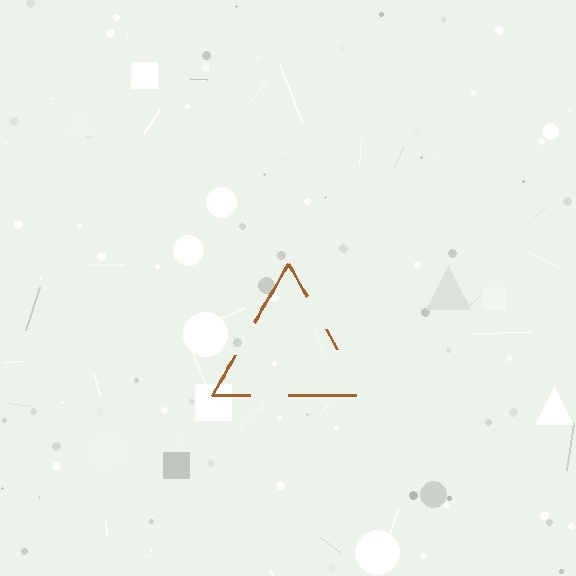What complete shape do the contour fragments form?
The contour fragments form a triangle.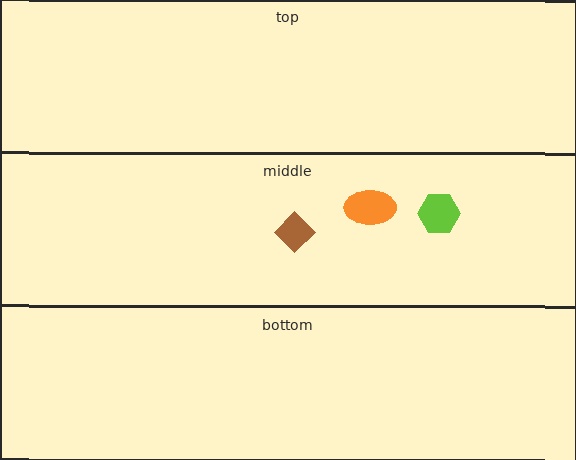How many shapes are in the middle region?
3.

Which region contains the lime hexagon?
The middle region.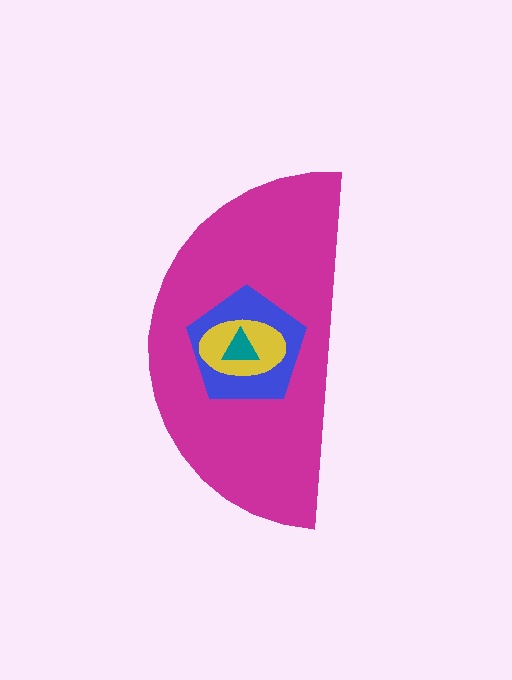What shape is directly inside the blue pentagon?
The yellow ellipse.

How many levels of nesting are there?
4.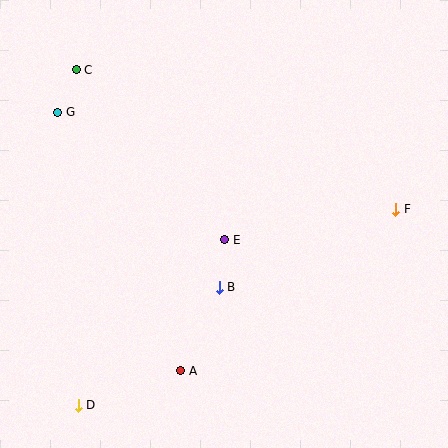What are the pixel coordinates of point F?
Point F is at (396, 209).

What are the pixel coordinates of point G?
Point G is at (58, 112).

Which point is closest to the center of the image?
Point E at (225, 240) is closest to the center.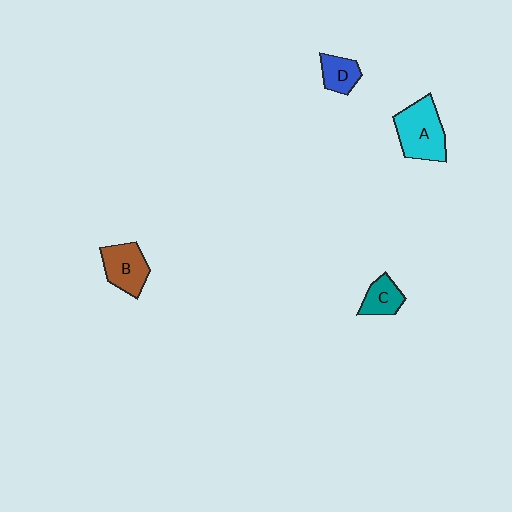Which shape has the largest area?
Shape A (cyan).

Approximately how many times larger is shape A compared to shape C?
Approximately 1.9 times.